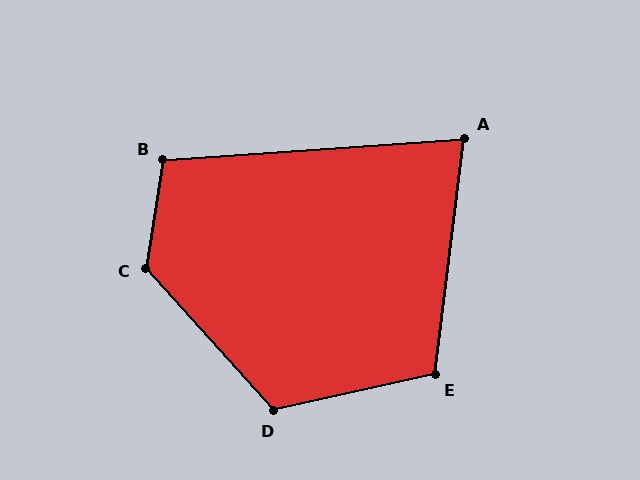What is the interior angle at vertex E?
Approximately 110 degrees (obtuse).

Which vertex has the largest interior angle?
C, at approximately 129 degrees.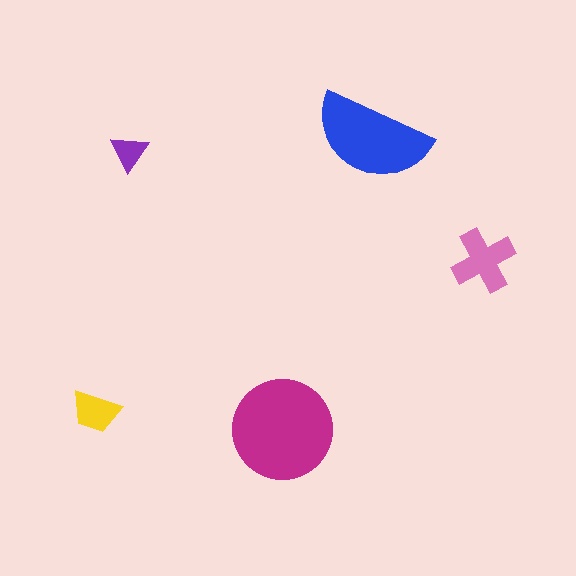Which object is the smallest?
The purple triangle.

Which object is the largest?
The magenta circle.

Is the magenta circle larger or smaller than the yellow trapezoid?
Larger.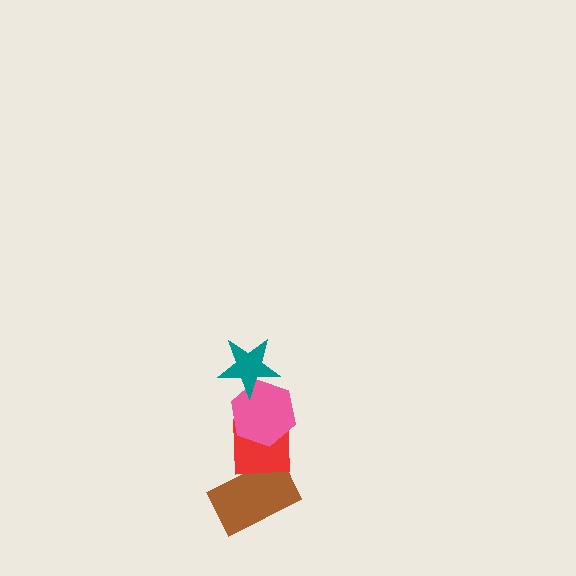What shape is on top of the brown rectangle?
The red square is on top of the brown rectangle.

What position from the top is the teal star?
The teal star is 1st from the top.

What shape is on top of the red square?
The pink hexagon is on top of the red square.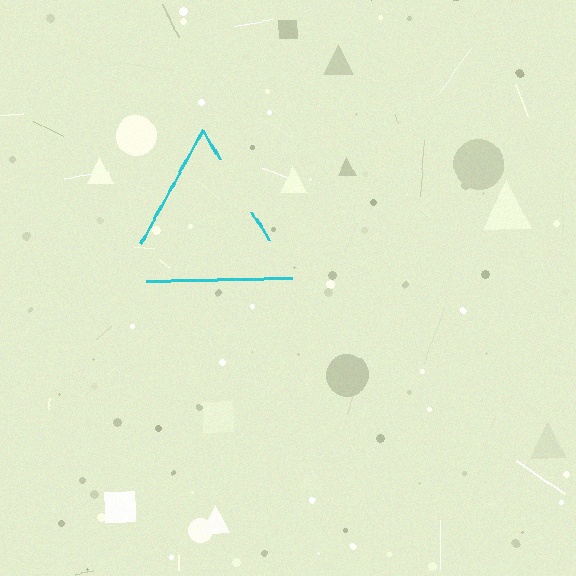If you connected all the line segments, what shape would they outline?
They would outline a triangle.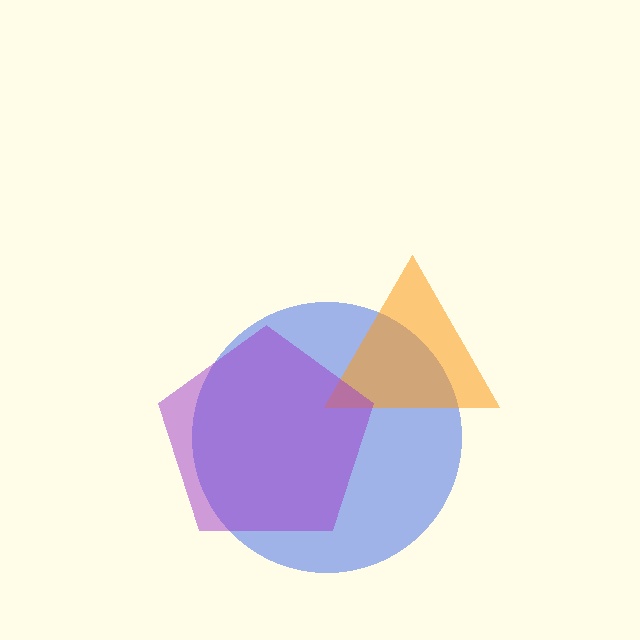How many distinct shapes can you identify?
There are 3 distinct shapes: a blue circle, an orange triangle, a purple pentagon.